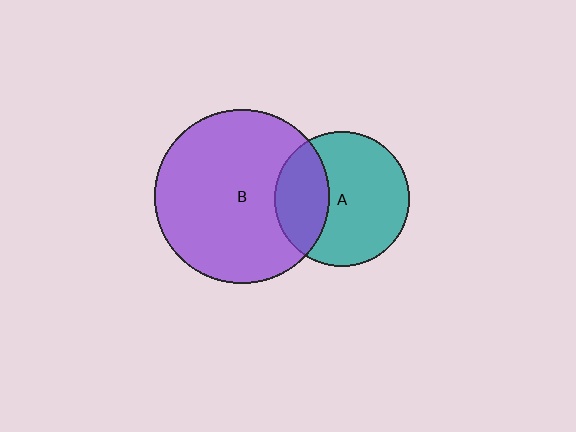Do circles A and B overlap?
Yes.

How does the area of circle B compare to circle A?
Approximately 1.7 times.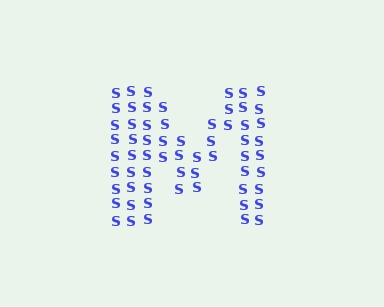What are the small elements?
The small elements are letter S's.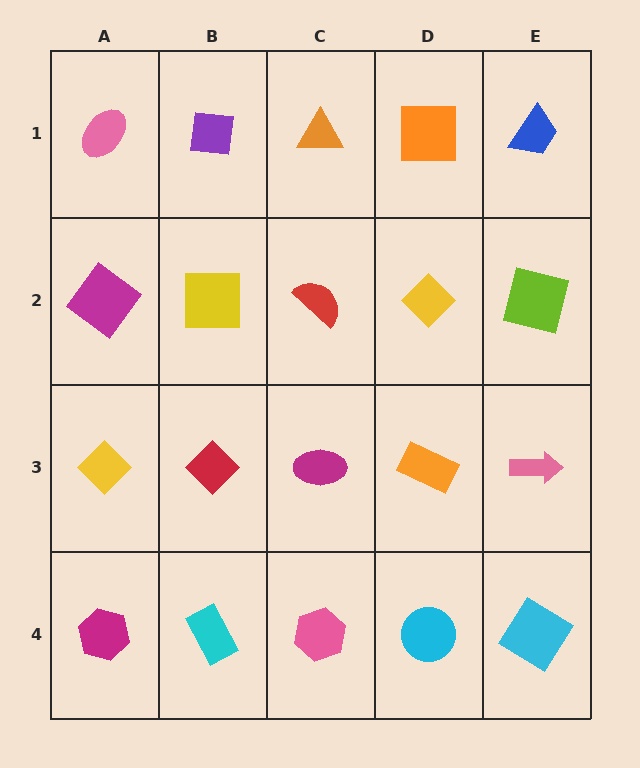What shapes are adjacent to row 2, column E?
A blue trapezoid (row 1, column E), a pink arrow (row 3, column E), a yellow diamond (row 2, column D).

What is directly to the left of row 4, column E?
A cyan circle.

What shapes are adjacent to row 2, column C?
An orange triangle (row 1, column C), a magenta ellipse (row 3, column C), a yellow square (row 2, column B), a yellow diamond (row 2, column D).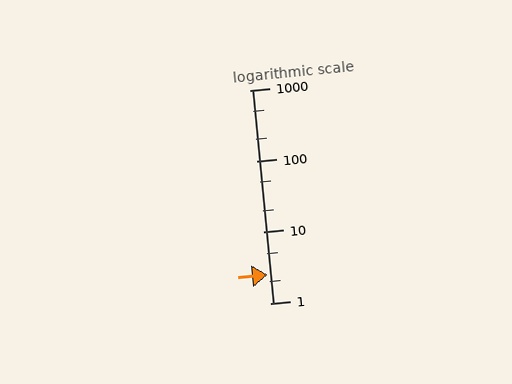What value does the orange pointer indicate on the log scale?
The pointer indicates approximately 2.5.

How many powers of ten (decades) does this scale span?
The scale spans 3 decades, from 1 to 1000.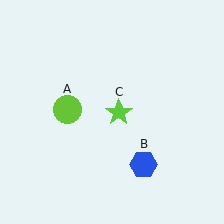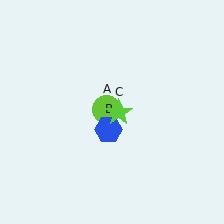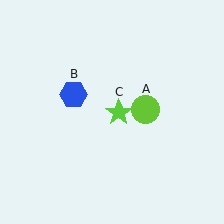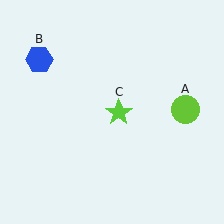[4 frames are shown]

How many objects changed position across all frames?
2 objects changed position: lime circle (object A), blue hexagon (object B).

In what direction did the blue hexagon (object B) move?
The blue hexagon (object B) moved up and to the left.